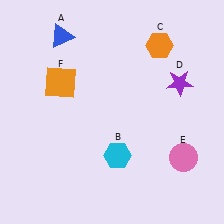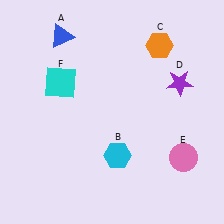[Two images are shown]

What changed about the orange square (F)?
In Image 1, F is orange. In Image 2, it changed to cyan.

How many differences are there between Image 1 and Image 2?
There is 1 difference between the two images.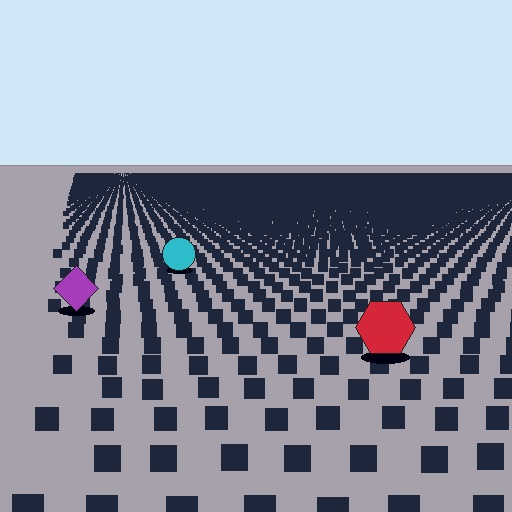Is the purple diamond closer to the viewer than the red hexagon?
No. The red hexagon is closer — you can tell from the texture gradient: the ground texture is coarser near it.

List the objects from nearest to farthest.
From nearest to farthest: the red hexagon, the purple diamond, the cyan circle.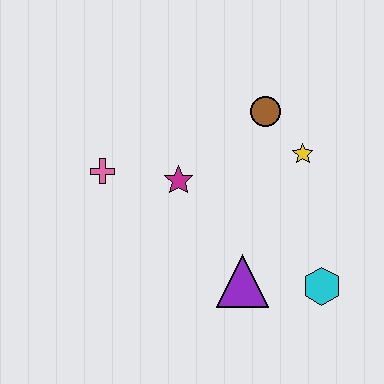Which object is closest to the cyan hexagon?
The purple triangle is closest to the cyan hexagon.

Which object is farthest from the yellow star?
The pink cross is farthest from the yellow star.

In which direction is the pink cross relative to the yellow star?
The pink cross is to the left of the yellow star.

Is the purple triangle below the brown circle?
Yes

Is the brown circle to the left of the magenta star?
No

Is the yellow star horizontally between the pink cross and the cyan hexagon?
Yes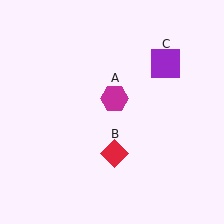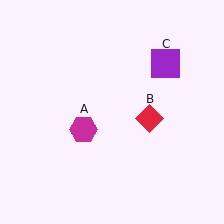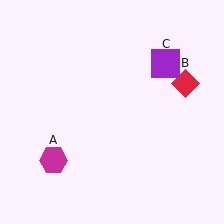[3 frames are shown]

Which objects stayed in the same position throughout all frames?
Purple square (object C) remained stationary.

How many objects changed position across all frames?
2 objects changed position: magenta hexagon (object A), red diamond (object B).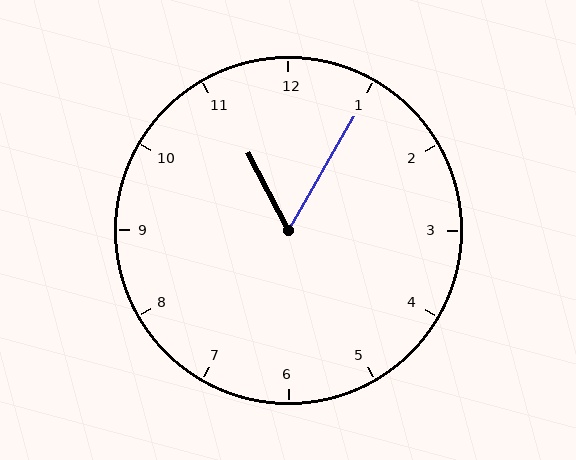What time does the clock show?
11:05.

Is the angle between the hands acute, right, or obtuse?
It is acute.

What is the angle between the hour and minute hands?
Approximately 58 degrees.